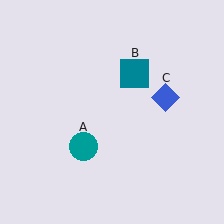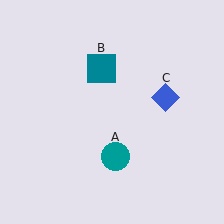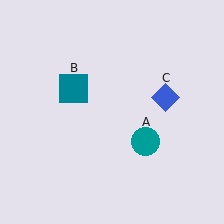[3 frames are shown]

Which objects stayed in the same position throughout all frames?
Blue diamond (object C) remained stationary.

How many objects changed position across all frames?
2 objects changed position: teal circle (object A), teal square (object B).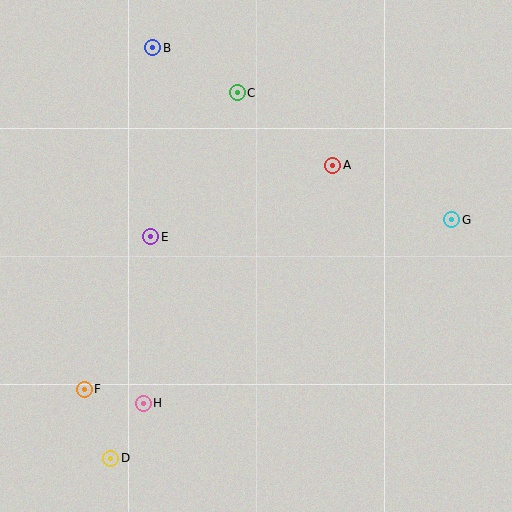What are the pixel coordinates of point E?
Point E is at (151, 237).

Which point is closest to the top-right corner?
Point G is closest to the top-right corner.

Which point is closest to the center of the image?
Point E at (151, 237) is closest to the center.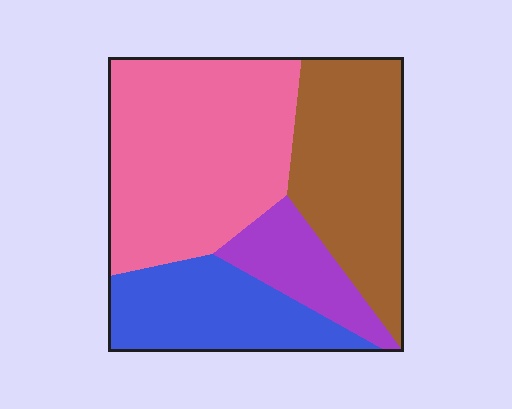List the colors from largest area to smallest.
From largest to smallest: pink, brown, blue, purple.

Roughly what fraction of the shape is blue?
Blue covers about 20% of the shape.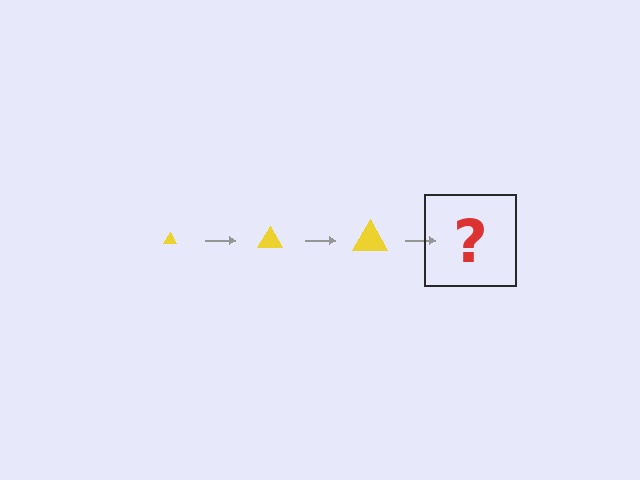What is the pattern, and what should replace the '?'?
The pattern is that the triangle gets progressively larger each step. The '?' should be a yellow triangle, larger than the previous one.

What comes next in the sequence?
The next element should be a yellow triangle, larger than the previous one.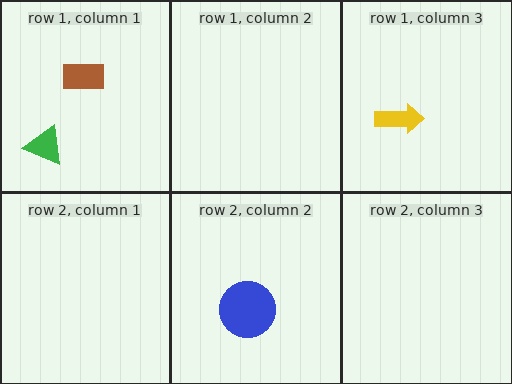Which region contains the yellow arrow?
The row 1, column 3 region.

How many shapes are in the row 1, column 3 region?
1.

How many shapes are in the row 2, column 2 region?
1.